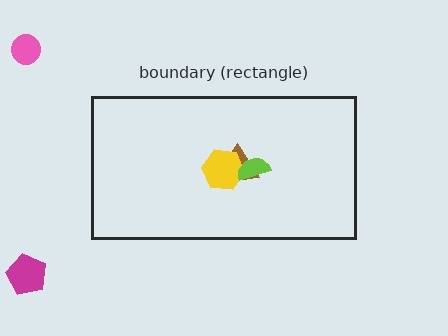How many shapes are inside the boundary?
3 inside, 2 outside.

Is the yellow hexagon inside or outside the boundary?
Inside.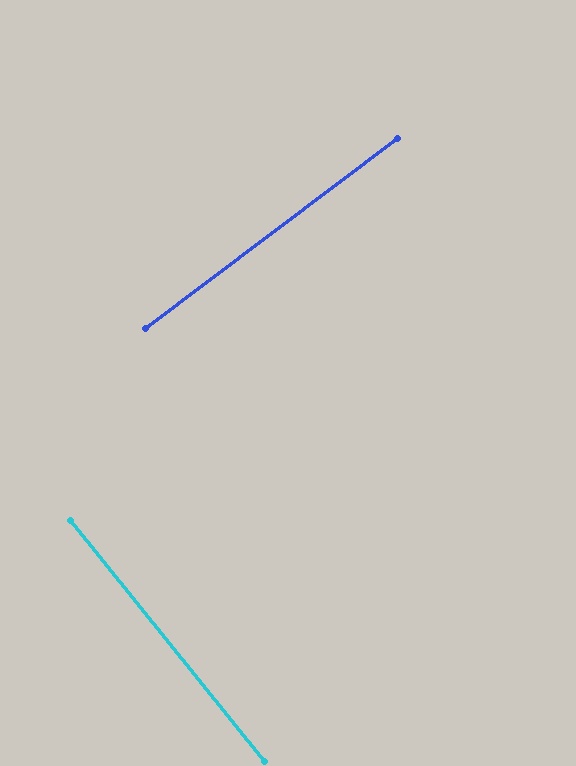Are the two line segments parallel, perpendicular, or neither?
Perpendicular — they meet at approximately 88°.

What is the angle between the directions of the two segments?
Approximately 88 degrees.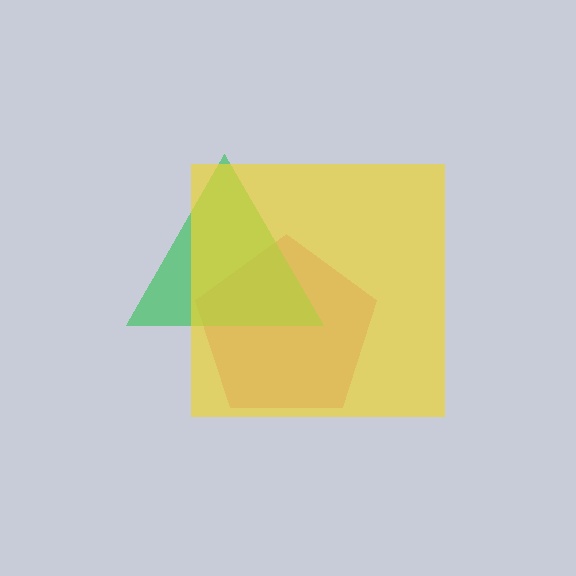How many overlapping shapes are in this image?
There are 3 overlapping shapes in the image.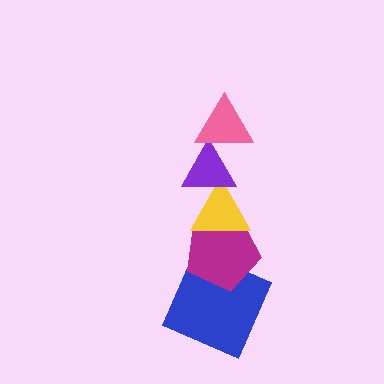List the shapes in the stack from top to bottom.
From top to bottom: the pink triangle, the purple triangle, the yellow triangle, the magenta pentagon, the blue square.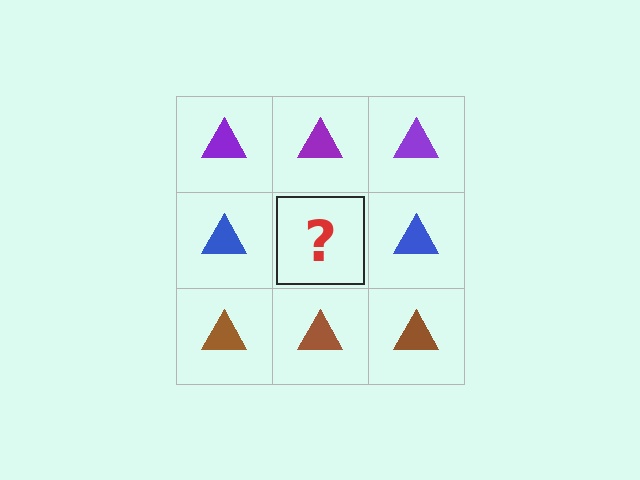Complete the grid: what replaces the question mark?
The question mark should be replaced with a blue triangle.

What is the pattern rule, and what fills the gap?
The rule is that each row has a consistent color. The gap should be filled with a blue triangle.